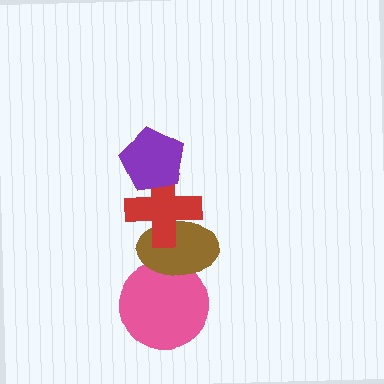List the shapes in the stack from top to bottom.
From top to bottom: the purple pentagon, the red cross, the brown ellipse, the pink circle.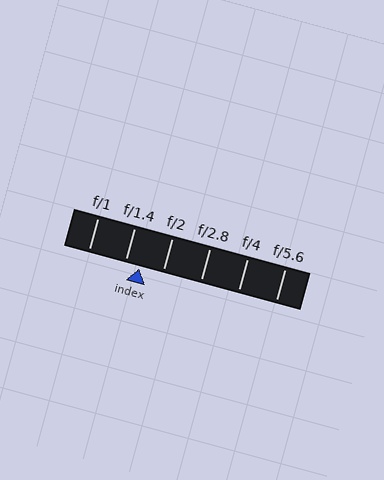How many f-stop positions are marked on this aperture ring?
There are 6 f-stop positions marked.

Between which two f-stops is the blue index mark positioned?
The index mark is between f/1.4 and f/2.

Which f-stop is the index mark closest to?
The index mark is closest to f/1.4.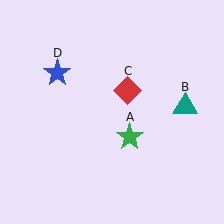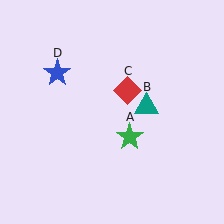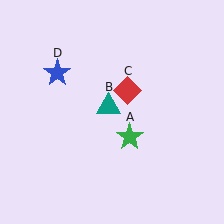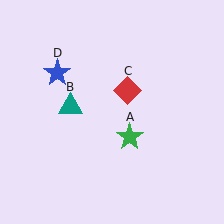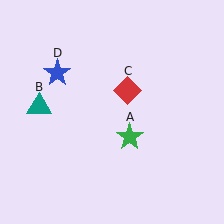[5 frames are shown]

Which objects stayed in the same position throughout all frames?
Green star (object A) and red diamond (object C) and blue star (object D) remained stationary.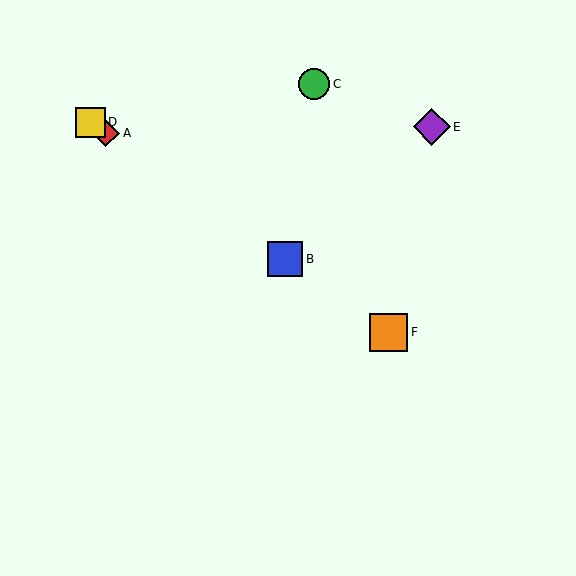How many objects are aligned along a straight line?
4 objects (A, B, D, F) are aligned along a straight line.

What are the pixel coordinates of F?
Object F is at (389, 332).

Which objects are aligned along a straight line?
Objects A, B, D, F are aligned along a straight line.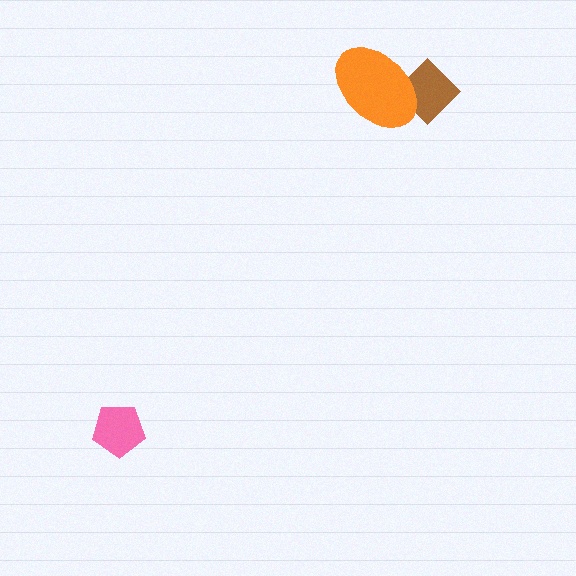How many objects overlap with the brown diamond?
1 object overlaps with the brown diamond.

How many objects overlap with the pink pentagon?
0 objects overlap with the pink pentagon.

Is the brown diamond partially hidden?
Yes, it is partially covered by another shape.